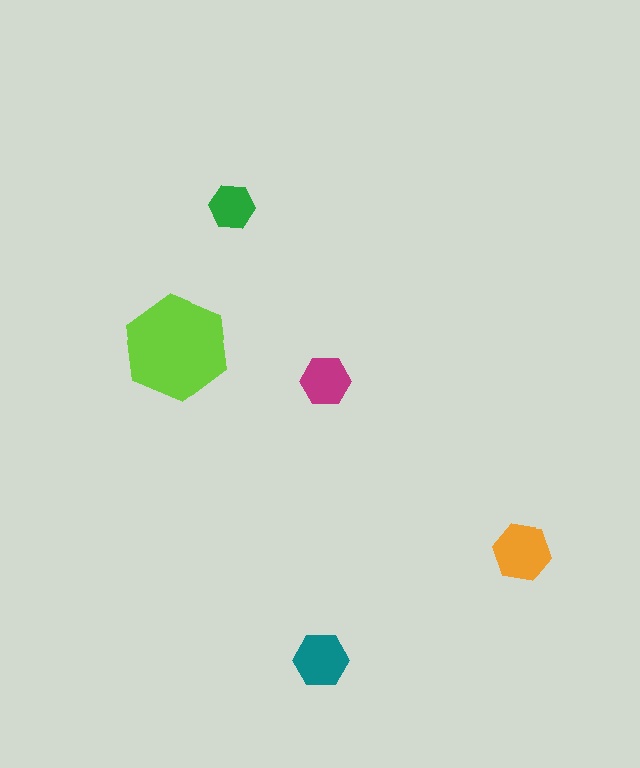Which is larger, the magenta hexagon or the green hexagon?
The magenta one.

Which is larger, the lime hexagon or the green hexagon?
The lime one.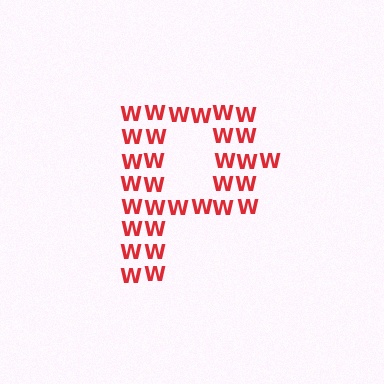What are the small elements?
The small elements are letter W's.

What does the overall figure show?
The overall figure shows the letter P.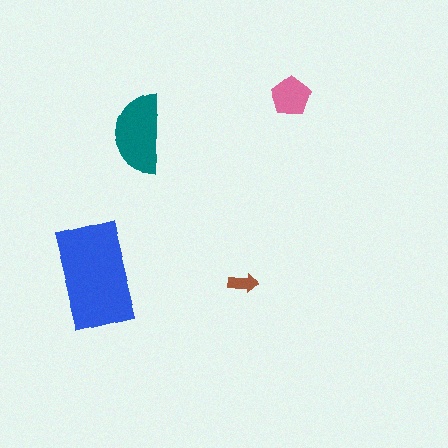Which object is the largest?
The blue rectangle.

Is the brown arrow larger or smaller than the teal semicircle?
Smaller.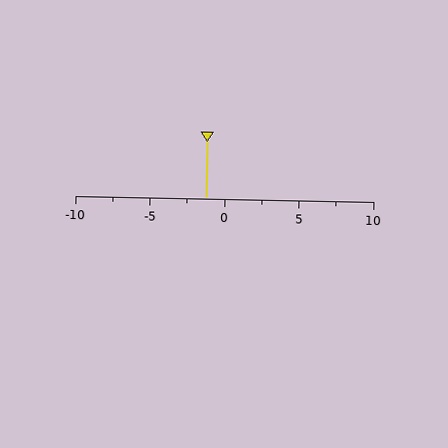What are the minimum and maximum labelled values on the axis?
The axis runs from -10 to 10.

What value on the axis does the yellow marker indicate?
The marker indicates approximately -1.2.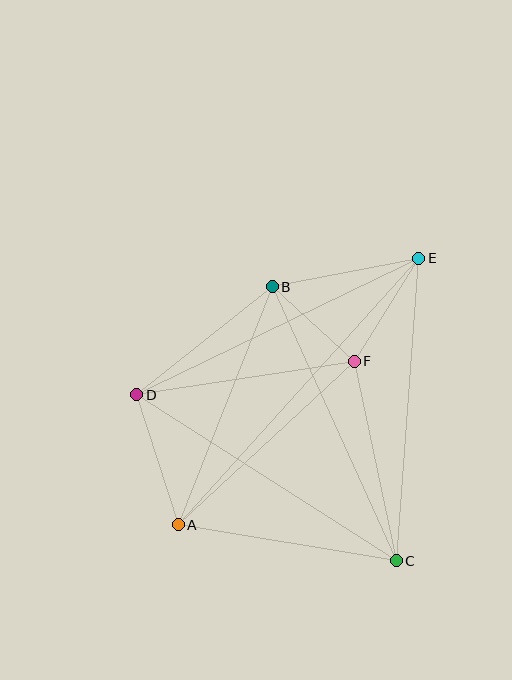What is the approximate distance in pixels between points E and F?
The distance between E and F is approximately 121 pixels.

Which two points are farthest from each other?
Points A and E are farthest from each other.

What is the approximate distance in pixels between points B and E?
The distance between B and E is approximately 149 pixels.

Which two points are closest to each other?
Points B and F are closest to each other.